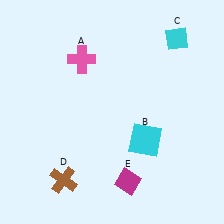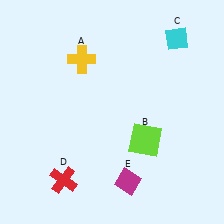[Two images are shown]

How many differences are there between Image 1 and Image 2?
There are 3 differences between the two images.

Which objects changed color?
A changed from pink to yellow. B changed from cyan to lime. D changed from brown to red.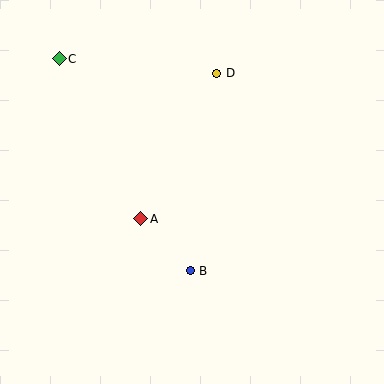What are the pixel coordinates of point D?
Point D is at (217, 73).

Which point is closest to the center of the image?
Point A at (141, 219) is closest to the center.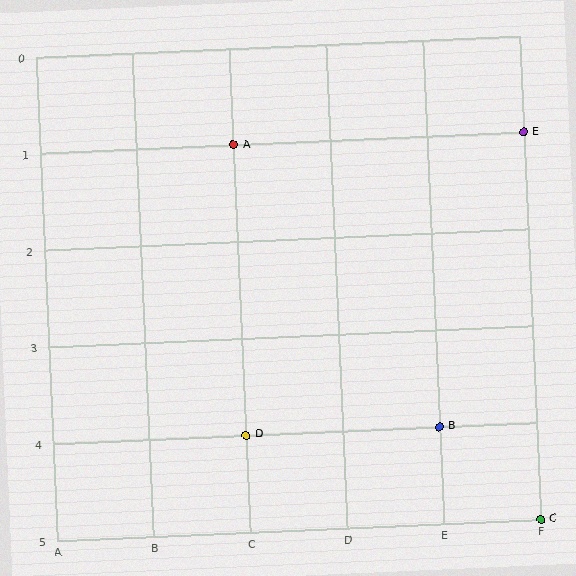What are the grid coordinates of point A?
Point A is at grid coordinates (C, 1).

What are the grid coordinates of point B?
Point B is at grid coordinates (E, 4).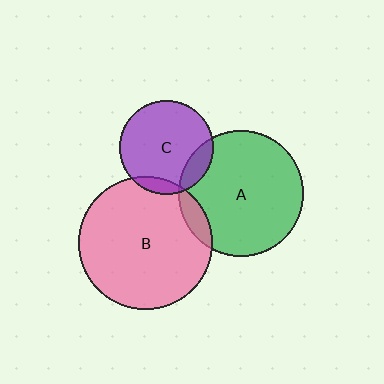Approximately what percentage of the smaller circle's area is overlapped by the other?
Approximately 10%.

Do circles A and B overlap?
Yes.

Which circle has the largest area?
Circle B (pink).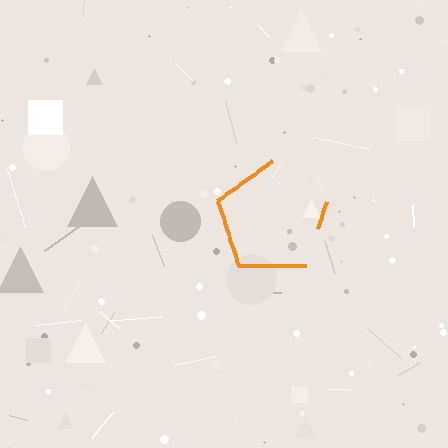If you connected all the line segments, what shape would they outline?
They would outline a pentagon.